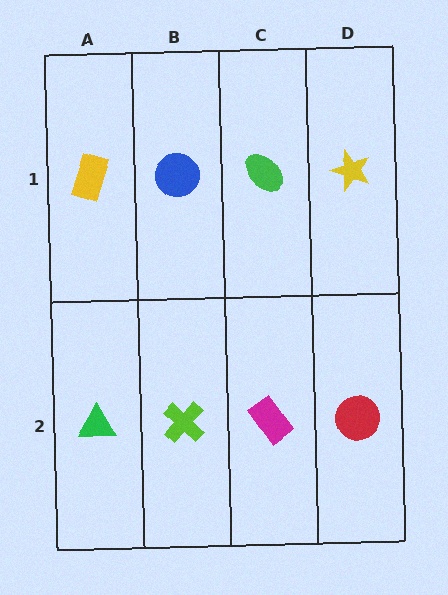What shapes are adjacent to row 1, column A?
A green triangle (row 2, column A), a blue circle (row 1, column B).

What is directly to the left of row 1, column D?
A green ellipse.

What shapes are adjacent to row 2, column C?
A green ellipse (row 1, column C), a lime cross (row 2, column B), a red circle (row 2, column D).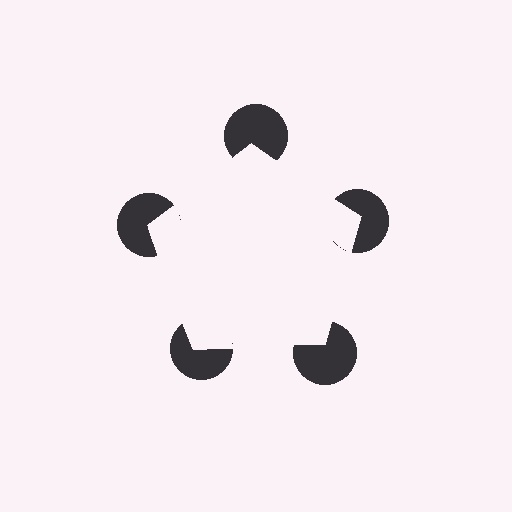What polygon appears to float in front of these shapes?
An illusory pentagon — its edges are inferred from the aligned wedge cuts in the pac-man discs, not physically drawn.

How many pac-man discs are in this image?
There are 5 — one at each vertex of the illusory pentagon.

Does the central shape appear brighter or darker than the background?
It typically appears slightly brighter than the background, even though no actual brightness change is drawn.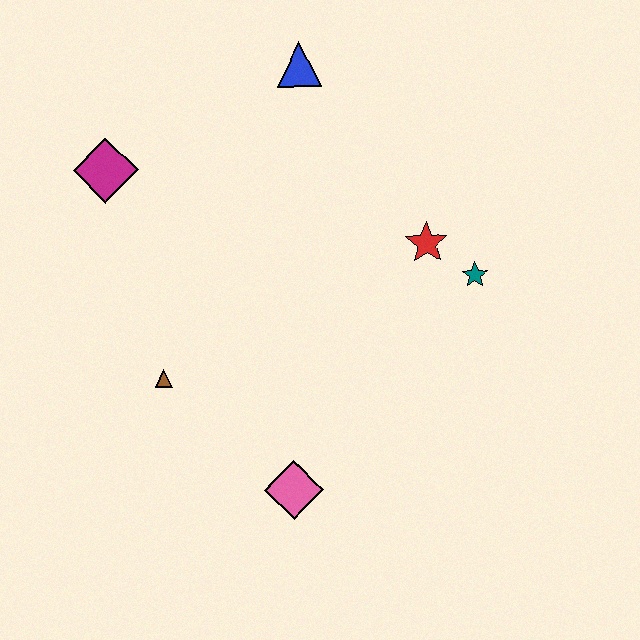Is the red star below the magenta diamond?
Yes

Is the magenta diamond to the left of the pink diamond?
Yes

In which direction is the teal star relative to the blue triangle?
The teal star is below the blue triangle.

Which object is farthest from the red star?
The magenta diamond is farthest from the red star.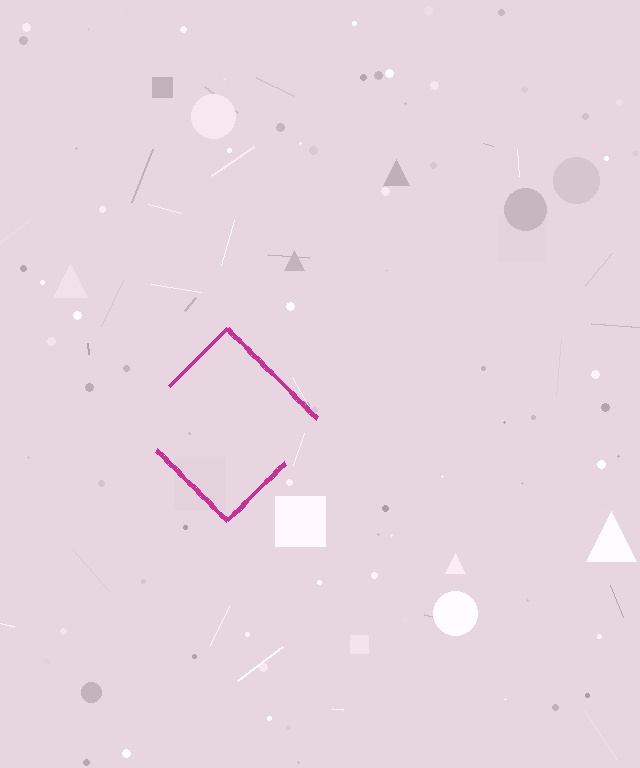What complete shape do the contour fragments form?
The contour fragments form a diamond.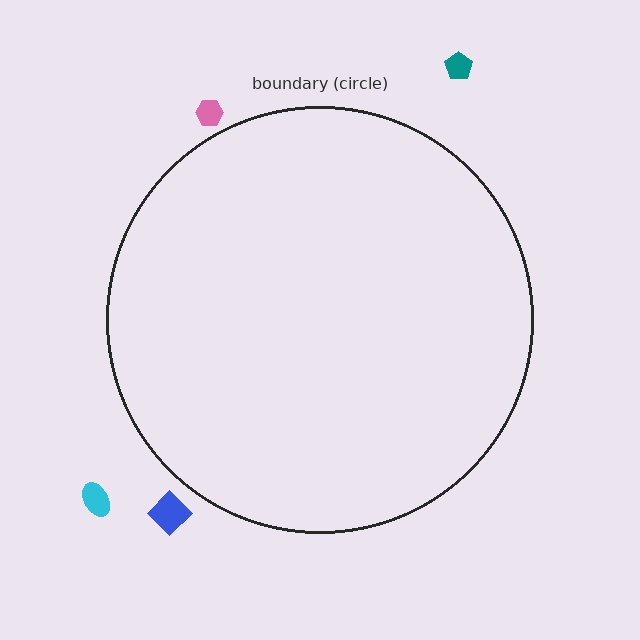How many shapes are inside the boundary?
0 inside, 4 outside.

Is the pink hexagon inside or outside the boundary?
Outside.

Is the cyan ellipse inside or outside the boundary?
Outside.